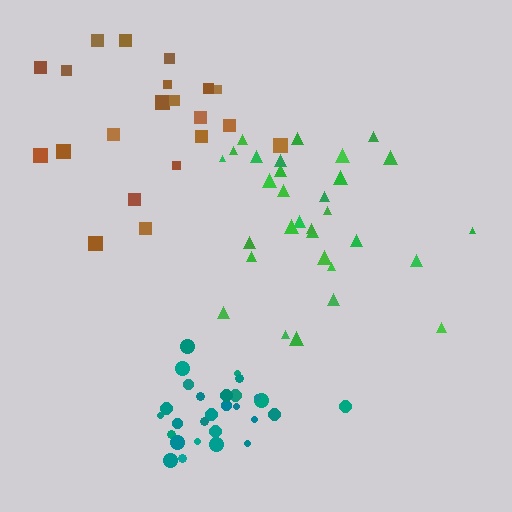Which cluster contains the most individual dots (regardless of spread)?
Green (31).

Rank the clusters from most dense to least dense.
teal, green, brown.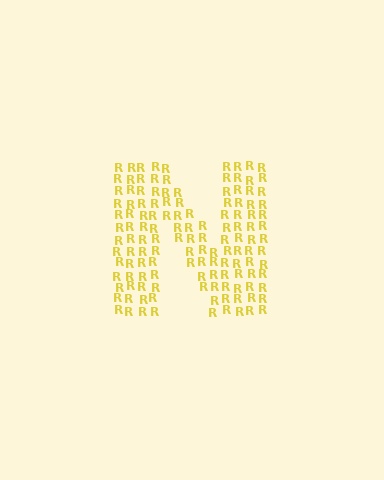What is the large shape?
The large shape is the letter N.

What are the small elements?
The small elements are letter R's.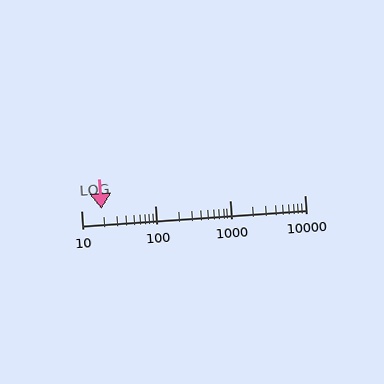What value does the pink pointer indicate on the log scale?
The pointer indicates approximately 19.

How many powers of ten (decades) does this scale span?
The scale spans 3 decades, from 10 to 10000.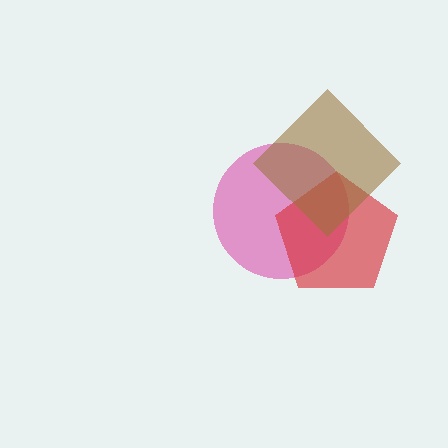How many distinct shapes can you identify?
There are 3 distinct shapes: a magenta circle, a red pentagon, a brown diamond.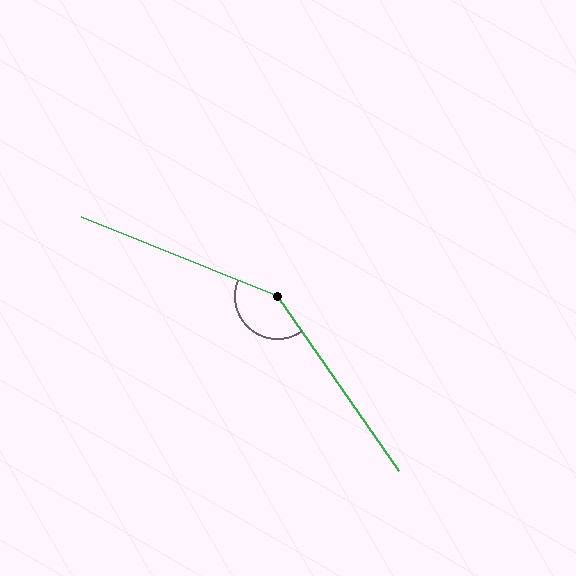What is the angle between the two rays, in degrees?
Approximately 147 degrees.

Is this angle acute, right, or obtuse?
It is obtuse.